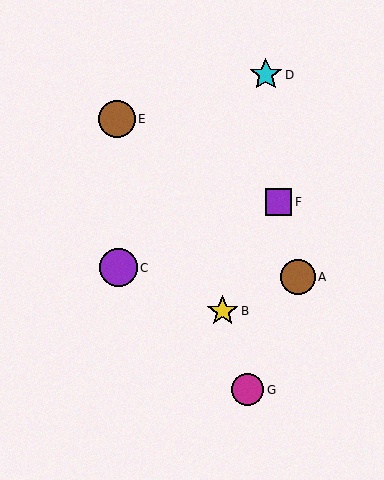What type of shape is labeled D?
Shape D is a cyan star.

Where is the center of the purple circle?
The center of the purple circle is at (118, 268).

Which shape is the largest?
The purple circle (labeled C) is the largest.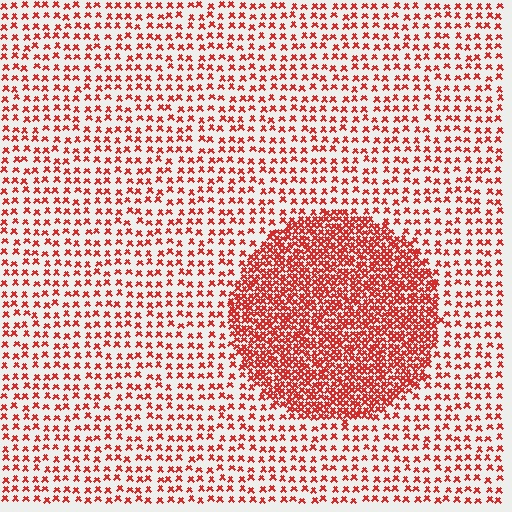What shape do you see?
I see a circle.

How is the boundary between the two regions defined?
The boundary is defined by a change in element density (approximately 2.6x ratio). All elements are the same color, size, and shape.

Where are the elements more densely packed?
The elements are more densely packed inside the circle boundary.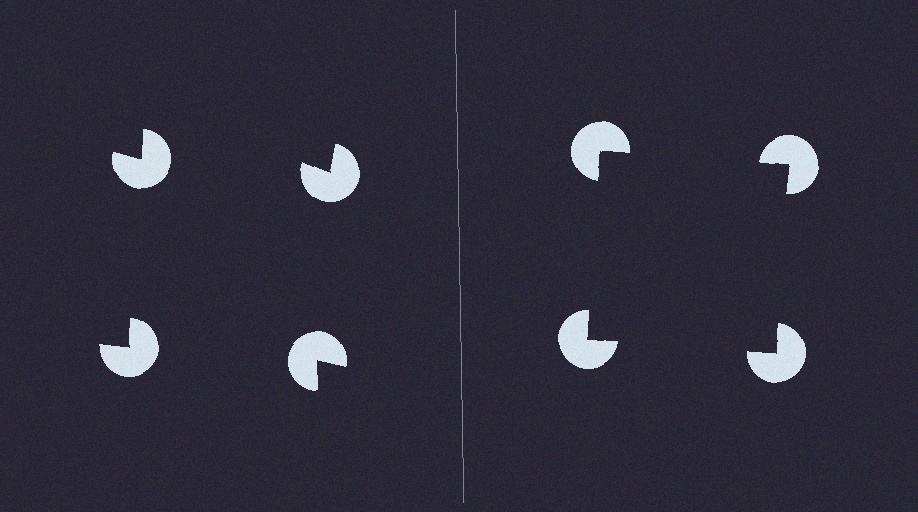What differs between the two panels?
The pac-man discs are positioned identically on both sides; only the wedge orientations differ. On the right they align to a square; on the left they are misaligned.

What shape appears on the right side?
An illusory square.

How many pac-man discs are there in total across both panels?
8 — 4 on each side.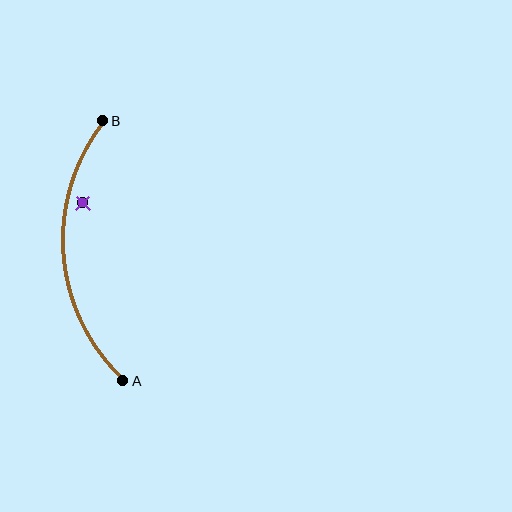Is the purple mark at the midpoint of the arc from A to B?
No — the purple mark does not lie on the arc at all. It sits slightly inside the curve.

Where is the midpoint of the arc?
The arc midpoint is the point on the curve farthest from the straight line joining A and B. It sits to the left of that line.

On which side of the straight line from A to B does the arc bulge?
The arc bulges to the left of the straight line connecting A and B.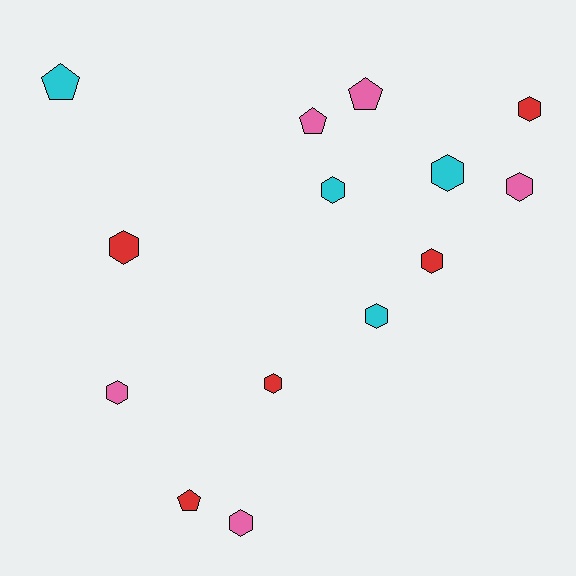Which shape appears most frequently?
Hexagon, with 10 objects.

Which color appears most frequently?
Pink, with 5 objects.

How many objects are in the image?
There are 14 objects.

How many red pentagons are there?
There is 1 red pentagon.